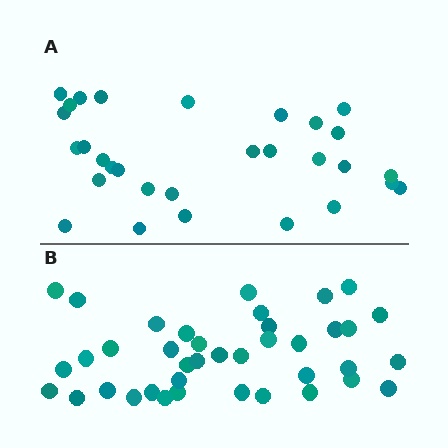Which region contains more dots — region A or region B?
Region B (the bottom region) has more dots.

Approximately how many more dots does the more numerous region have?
Region B has roughly 8 or so more dots than region A.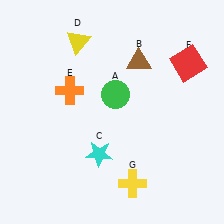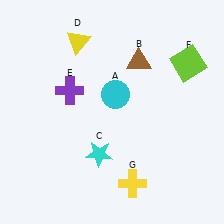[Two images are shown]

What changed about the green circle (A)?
In Image 1, A is green. In Image 2, it changed to cyan.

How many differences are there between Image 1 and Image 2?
There are 3 differences between the two images.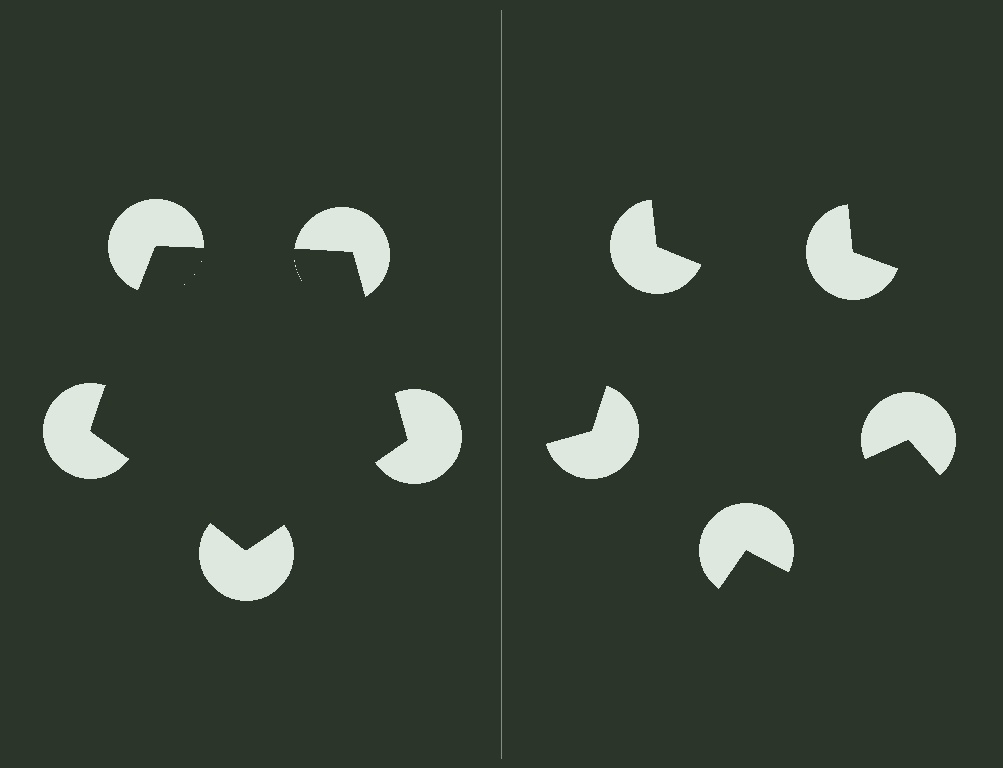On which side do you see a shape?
An illusory pentagon appears on the left side. On the right side the wedge cuts are rotated, so no coherent shape forms.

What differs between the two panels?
The pac-man discs are positioned identically on both sides; only the wedge orientations differ. On the left they align to a pentagon; on the right they are misaligned.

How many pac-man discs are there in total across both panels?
10 — 5 on each side.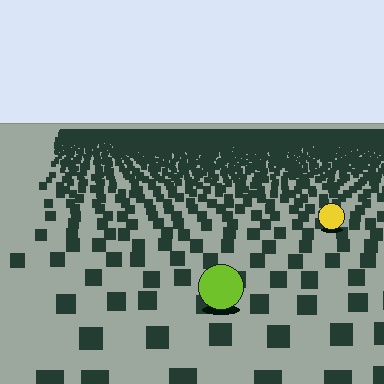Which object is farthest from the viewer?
The yellow circle is farthest from the viewer. It appears smaller and the ground texture around it is denser.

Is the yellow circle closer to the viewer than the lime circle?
No. The lime circle is closer — you can tell from the texture gradient: the ground texture is coarser near it.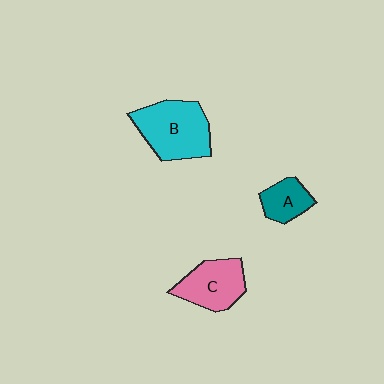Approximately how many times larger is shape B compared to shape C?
Approximately 1.3 times.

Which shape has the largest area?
Shape B (cyan).